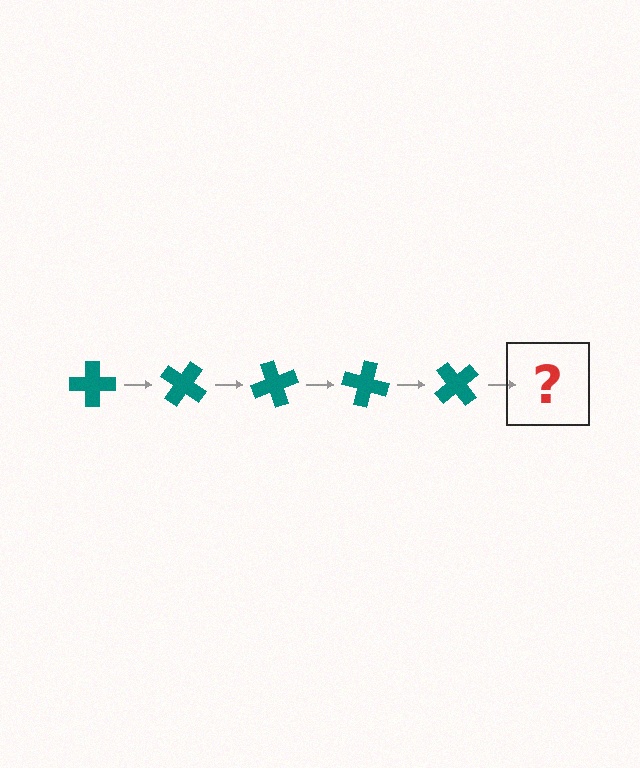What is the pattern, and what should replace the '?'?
The pattern is that the cross rotates 35 degrees each step. The '?' should be a teal cross rotated 175 degrees.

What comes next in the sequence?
The next element should be a teal cross rotated 175 degrees.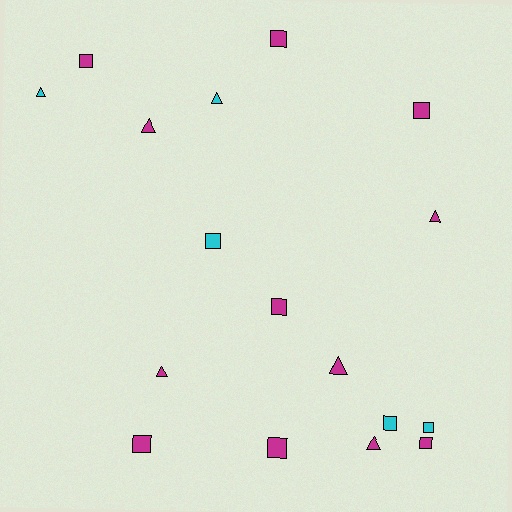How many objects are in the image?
There are 17 objects.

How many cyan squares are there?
There are 3 cyan squares.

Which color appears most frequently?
Magenta, with 12 objects.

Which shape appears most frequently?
Square, with 10 objects.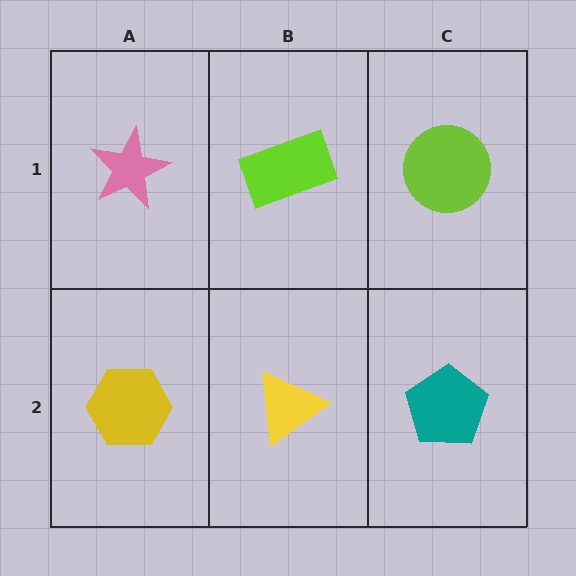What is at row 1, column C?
A lime circle.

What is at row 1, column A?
A pink star.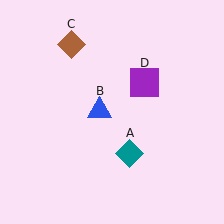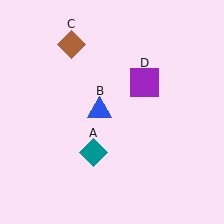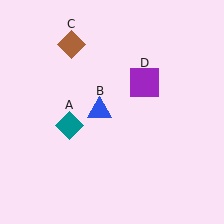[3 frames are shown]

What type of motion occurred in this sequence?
The teal diamond (object A) rotated clockwise around the center of the scene.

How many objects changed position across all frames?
1 object changed position: teal diamond (object A).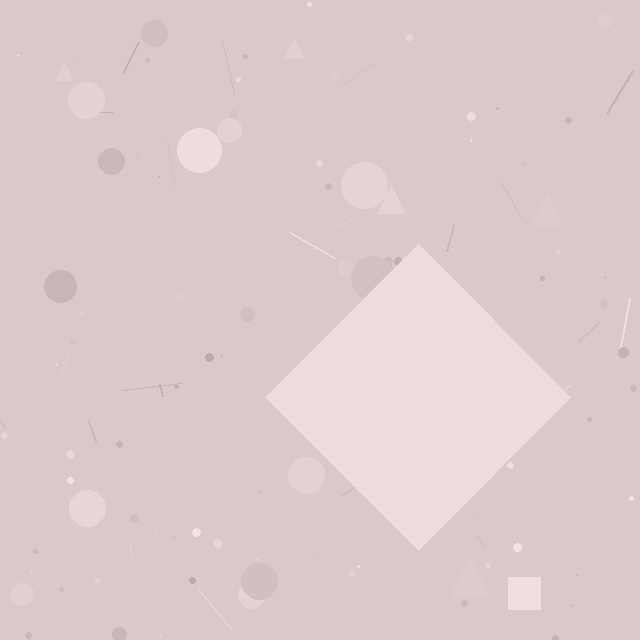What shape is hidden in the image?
A diamond is hidden in the image.